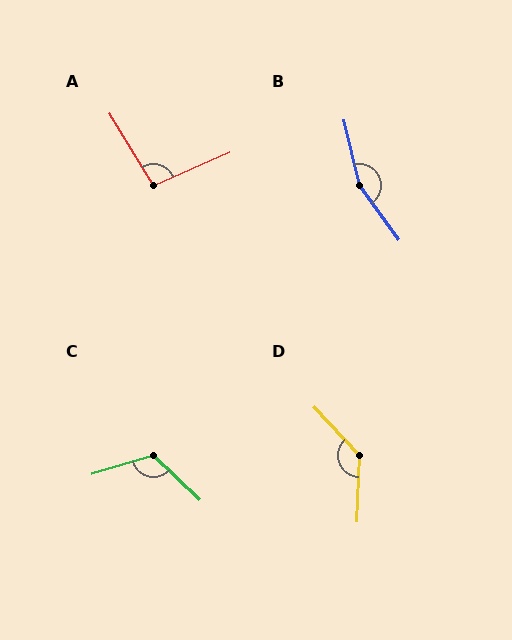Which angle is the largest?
B, at approximately 158 degrees.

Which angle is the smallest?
A, at approximately 97 degrees.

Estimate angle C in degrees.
Approximately 120 degrees.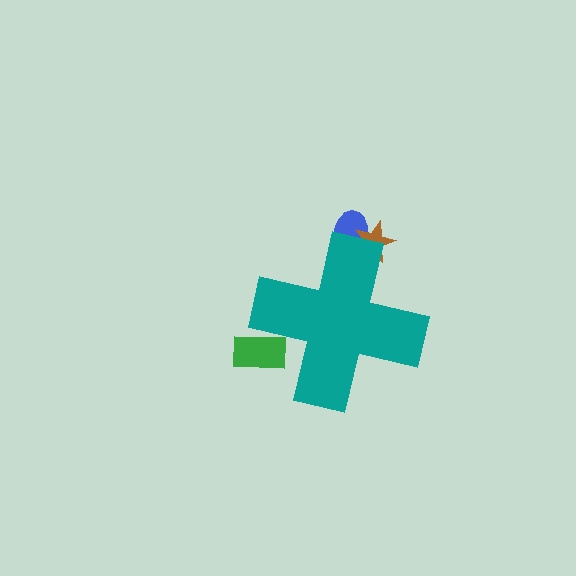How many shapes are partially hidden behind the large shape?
3 shapes are partially hidden.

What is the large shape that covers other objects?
A teal cross.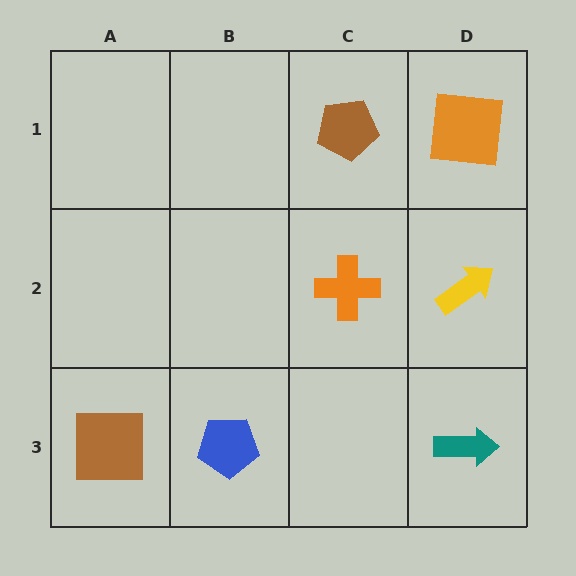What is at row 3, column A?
A brown square.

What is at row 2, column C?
An orange cross.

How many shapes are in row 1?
2 shapes.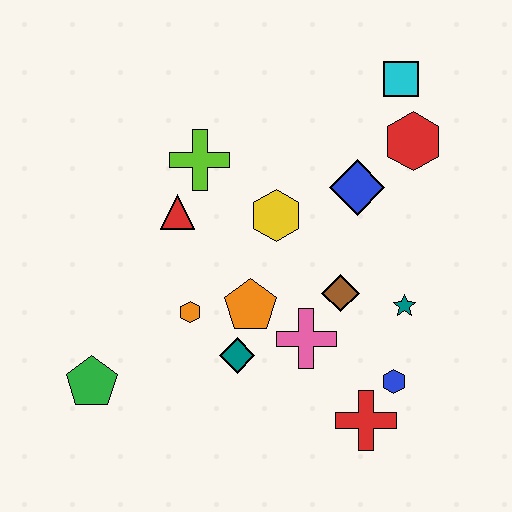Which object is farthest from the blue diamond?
The green pentagon is farthest from the blue diamond.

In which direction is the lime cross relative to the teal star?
The lime cross is to the left of the teal star.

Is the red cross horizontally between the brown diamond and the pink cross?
No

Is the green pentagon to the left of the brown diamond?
Yes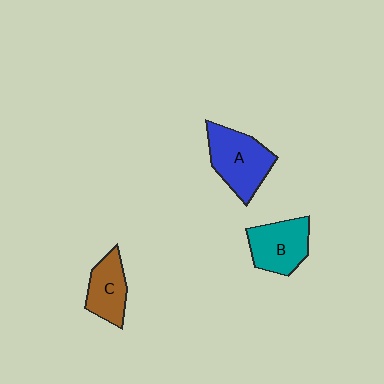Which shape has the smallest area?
Shape C (brown).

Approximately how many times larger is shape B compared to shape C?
Approximately 1.2 times.